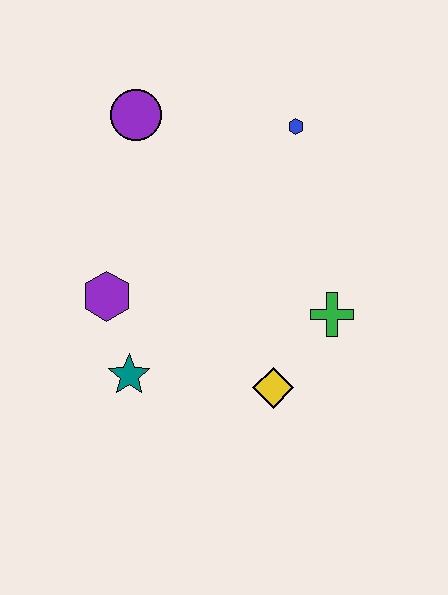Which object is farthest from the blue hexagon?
The teal star is farthest from the blue hexagon.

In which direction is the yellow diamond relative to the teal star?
The yellow diamond is to the right of the teal star.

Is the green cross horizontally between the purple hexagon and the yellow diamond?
No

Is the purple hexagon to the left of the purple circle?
Yes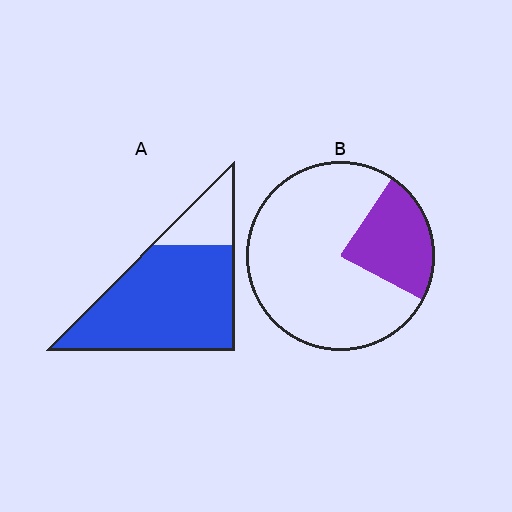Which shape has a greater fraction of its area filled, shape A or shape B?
Shape A.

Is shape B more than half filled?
No.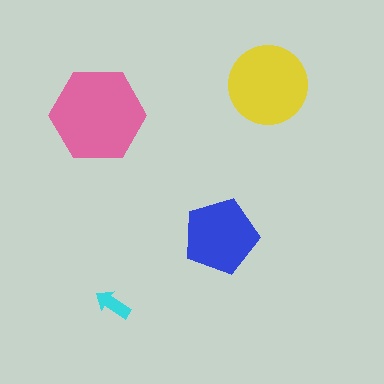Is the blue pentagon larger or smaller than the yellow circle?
Smaller.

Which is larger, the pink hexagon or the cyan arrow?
The pink hexagon.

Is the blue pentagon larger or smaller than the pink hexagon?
Smaller.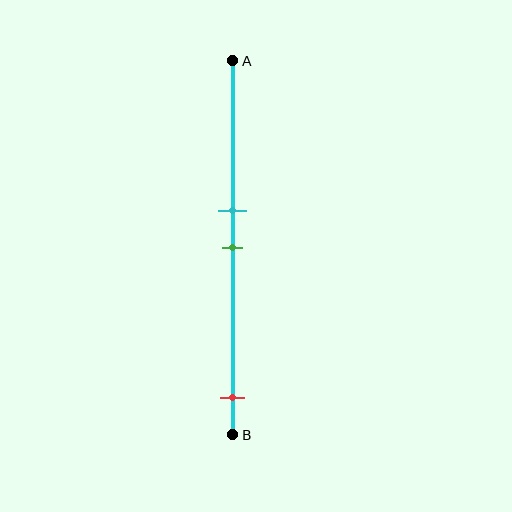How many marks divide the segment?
There are 3 marks dividing the segment.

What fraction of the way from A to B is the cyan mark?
The cyan mark is approximately 40% (0.4) of the way from A to B.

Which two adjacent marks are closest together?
The cyan and green marks are the closest adjacent pair.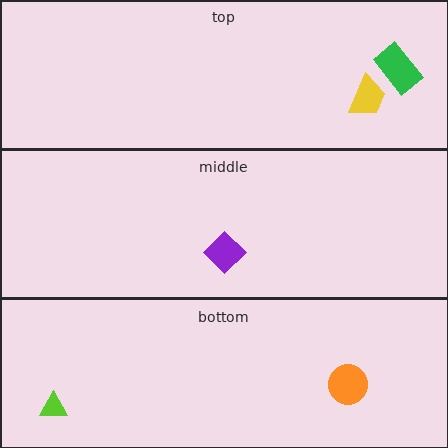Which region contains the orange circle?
The bottom region.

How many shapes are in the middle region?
1.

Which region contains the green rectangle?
The top region.